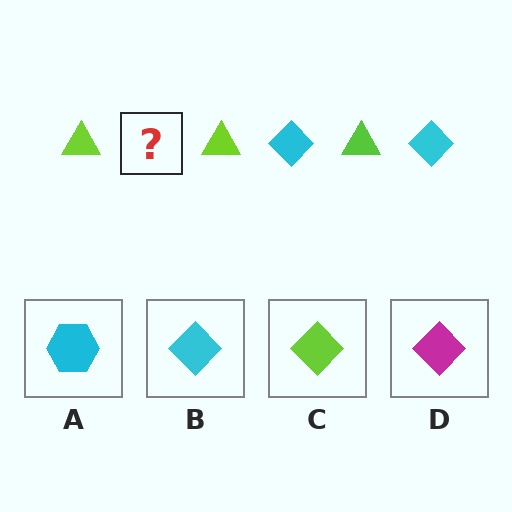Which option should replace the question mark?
Option B.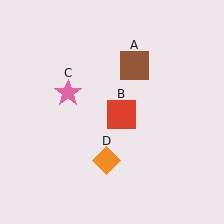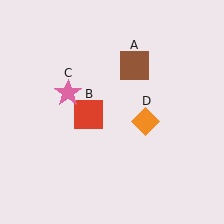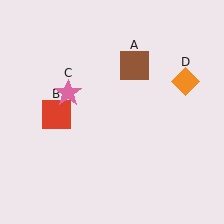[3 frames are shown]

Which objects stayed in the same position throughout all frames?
Brown square (object A) and pink star (object C) remained stationary.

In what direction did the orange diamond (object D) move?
The orange diamond (object D) moved up and to the right.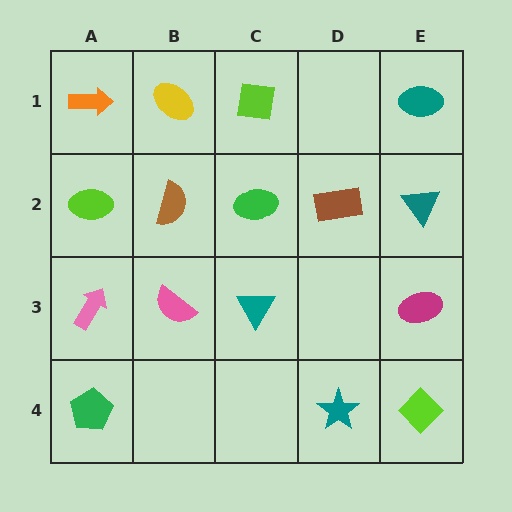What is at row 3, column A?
A pink arrow.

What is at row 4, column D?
A teal star.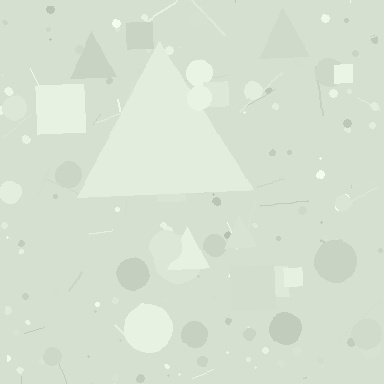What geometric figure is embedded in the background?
A triangle is embedded in the background.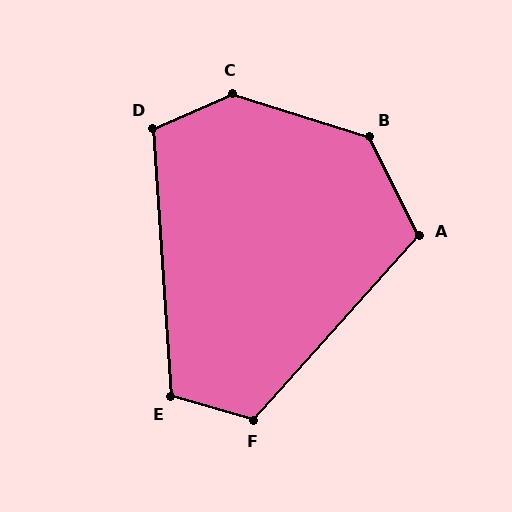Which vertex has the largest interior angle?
C, at approximately 139 degrees.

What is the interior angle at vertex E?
Approximately 110 degrees (obtuse).